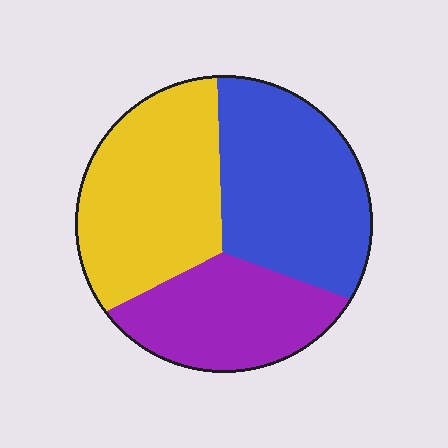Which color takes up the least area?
Purple, at roughly 25%.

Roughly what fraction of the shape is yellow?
Yellow covers roughly 35% of the shape.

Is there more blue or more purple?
Blue.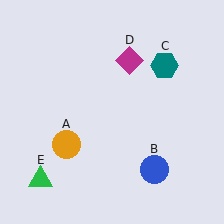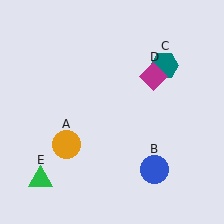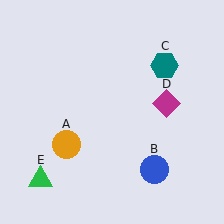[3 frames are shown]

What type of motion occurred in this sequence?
The magenta diamond (object D) rotated clockwise around the center of the scene.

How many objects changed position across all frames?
1 object changed position: magenta diamond (object D).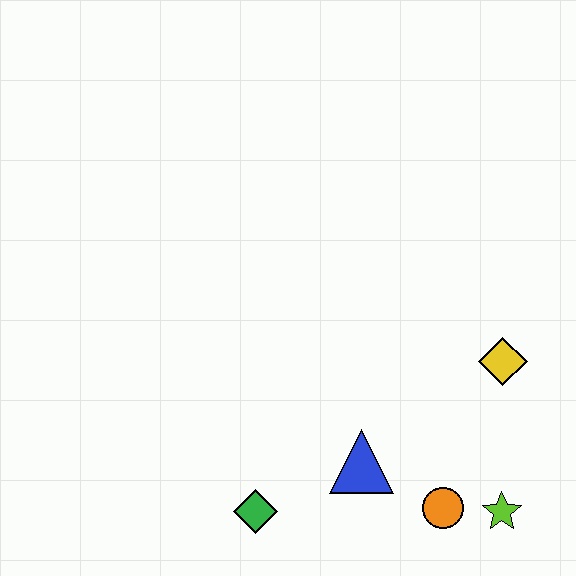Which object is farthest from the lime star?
The green diamond is farthest from the lime star.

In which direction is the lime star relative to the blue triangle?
The lime star is to the right of the blue triangle.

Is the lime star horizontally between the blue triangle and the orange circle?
No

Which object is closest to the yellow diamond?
The lime star is closest to the yellow diamond.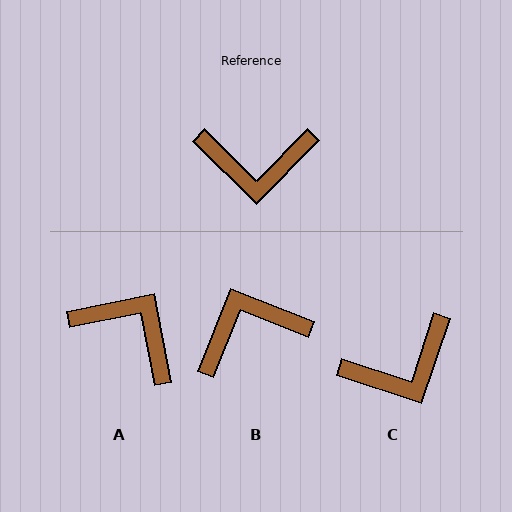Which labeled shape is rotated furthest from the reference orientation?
B, about 157 degrees away.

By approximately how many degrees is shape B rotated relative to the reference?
Approximately 157 degrees clockwise.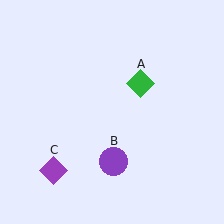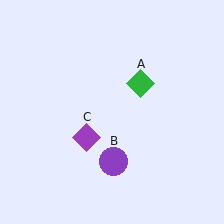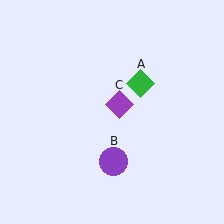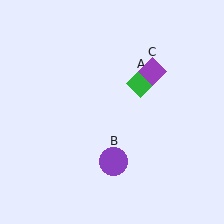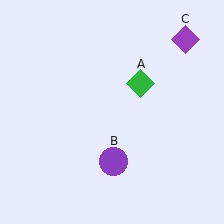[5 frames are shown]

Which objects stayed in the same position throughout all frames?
Green diamond (object A) and purple circle (object B) remained stationary.